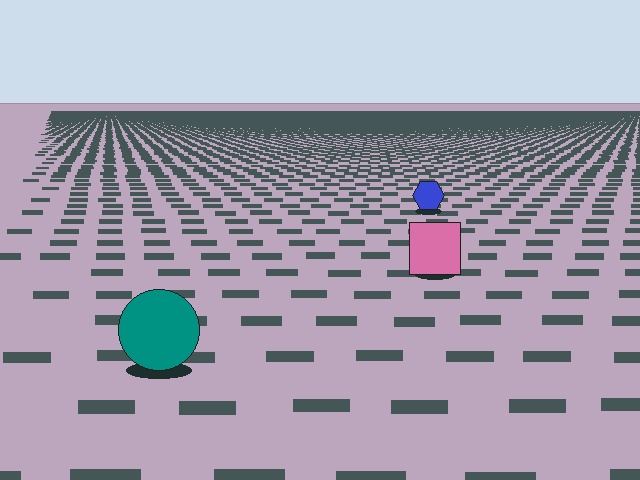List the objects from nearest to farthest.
From nearest to farthest: the teal circle, the pink square, the blue hexagon.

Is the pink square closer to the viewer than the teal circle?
No. The teal circle is closer — you can tell from the texture gradient: the ground texture is coarser near it.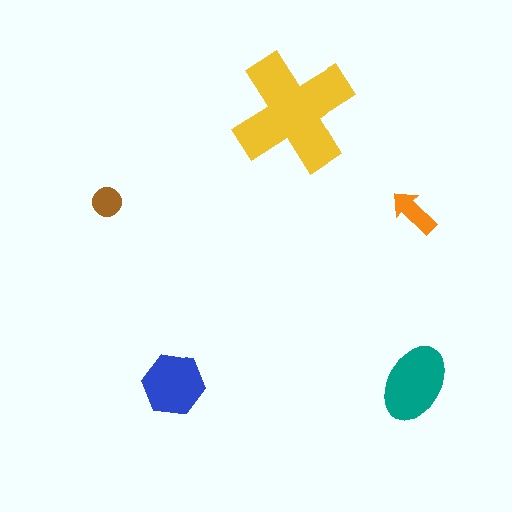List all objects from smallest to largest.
The brown circle, the orange arrow, the blue hexagon, the teal ellipse, the yellow cross.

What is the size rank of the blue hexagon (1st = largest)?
3rd.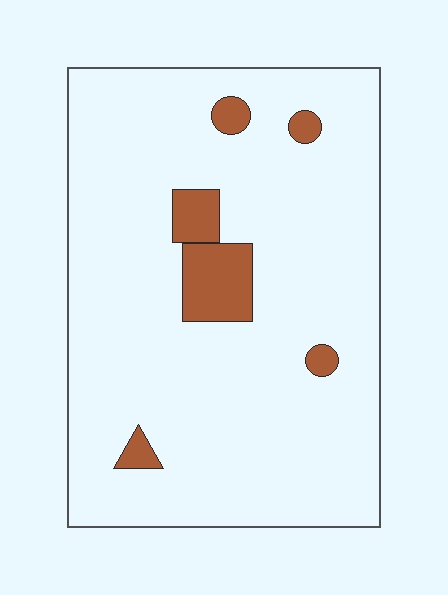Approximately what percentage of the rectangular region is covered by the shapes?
Approximately 10%.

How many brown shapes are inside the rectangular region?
6.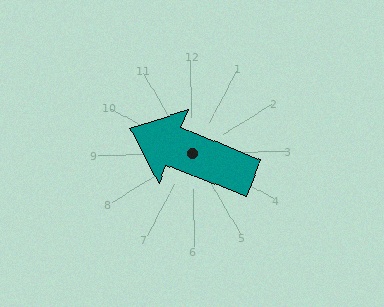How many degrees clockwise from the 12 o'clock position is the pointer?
Approximately 293 degrees.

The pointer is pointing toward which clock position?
Roughly 10 o'clock.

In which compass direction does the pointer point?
Northwest.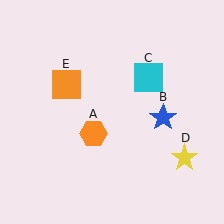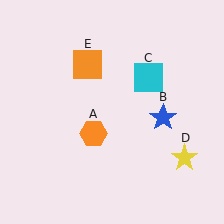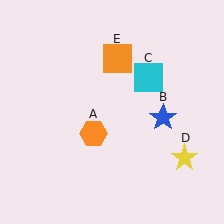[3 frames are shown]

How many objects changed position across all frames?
1 object changed position: orange square (object E).